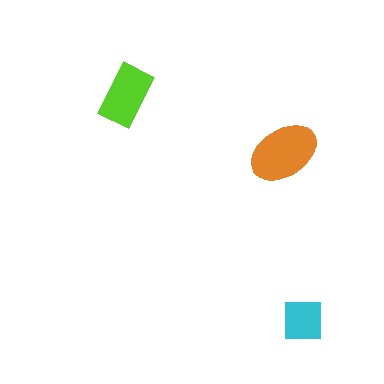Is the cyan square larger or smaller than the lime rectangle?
Smaller.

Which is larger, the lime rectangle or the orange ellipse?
The orange ellipse.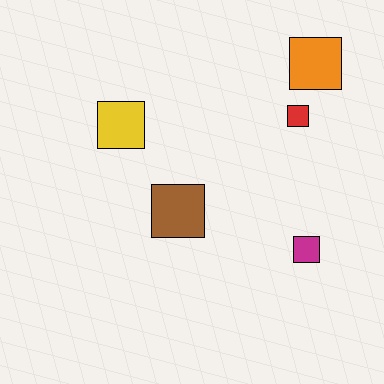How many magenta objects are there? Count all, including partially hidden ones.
There is 1 magenta object.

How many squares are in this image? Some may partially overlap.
There are 5 squares.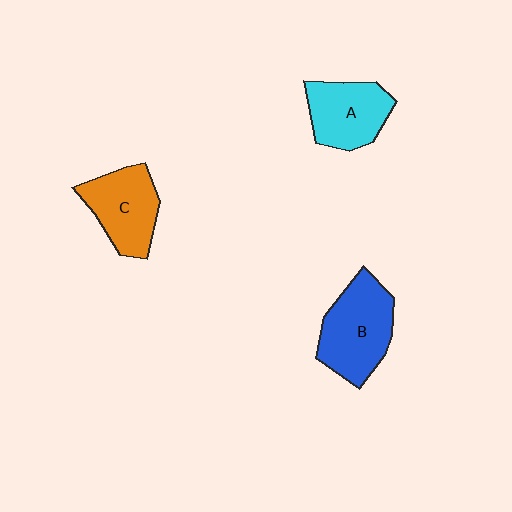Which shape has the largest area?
Shape B (blue).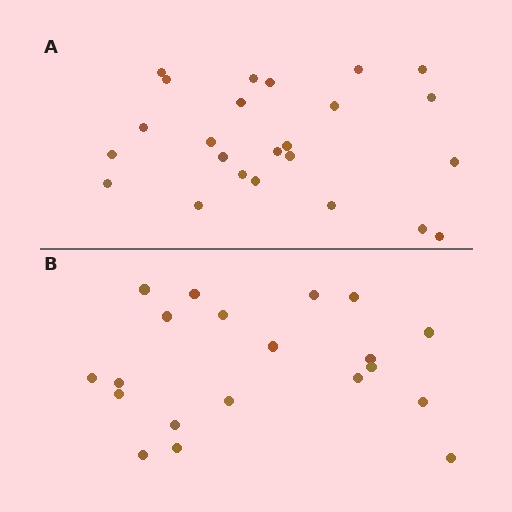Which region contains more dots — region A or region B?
Region A (the top region) has more dots.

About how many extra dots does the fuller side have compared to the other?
Region A has about 4 more dots than region B.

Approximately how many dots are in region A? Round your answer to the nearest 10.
About 20 dots. (The exact count is 24, which rounds to 20.)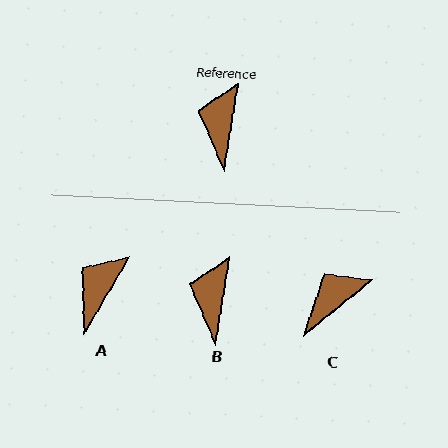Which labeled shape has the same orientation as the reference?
B.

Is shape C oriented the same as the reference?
No, it is off by about 41 degrees.